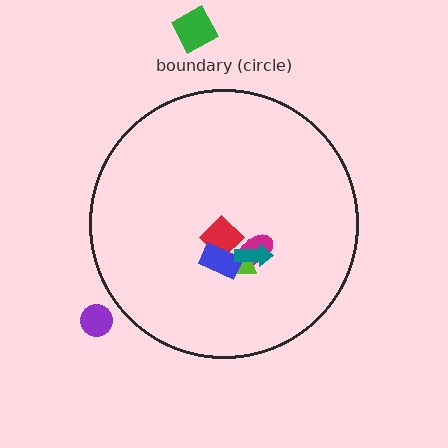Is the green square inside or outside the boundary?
Outside.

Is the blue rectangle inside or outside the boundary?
Inside.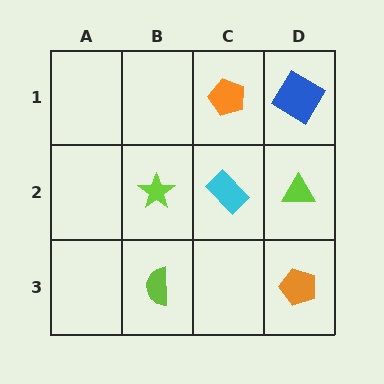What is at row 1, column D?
A blue diamond.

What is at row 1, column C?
An orange pentagon.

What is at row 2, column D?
A lime triangle.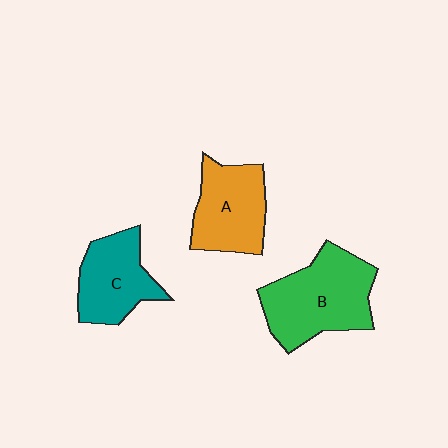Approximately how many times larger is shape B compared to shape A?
Approximately 1.3 times.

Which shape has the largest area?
Shape B (green).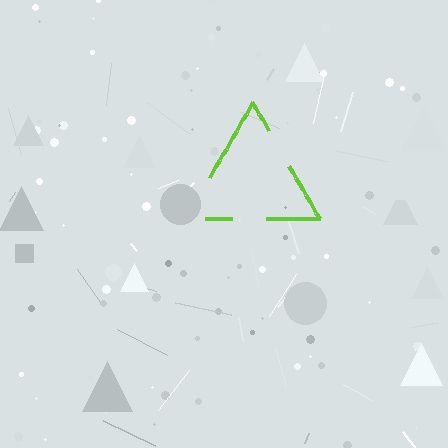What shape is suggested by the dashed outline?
The dashed outline suggests a triangle.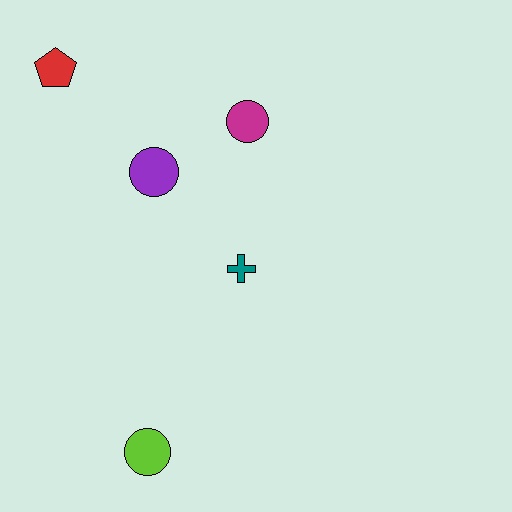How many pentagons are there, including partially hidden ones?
There is 1 pentagon.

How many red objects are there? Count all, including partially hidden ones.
There is 1 red object.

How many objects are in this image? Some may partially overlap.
There are 5 objects.